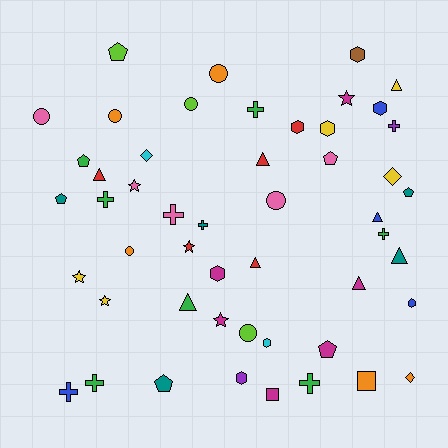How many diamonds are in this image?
There are 3 diamonds.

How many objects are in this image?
There are 50 objects.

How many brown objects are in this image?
There is 1 brown object.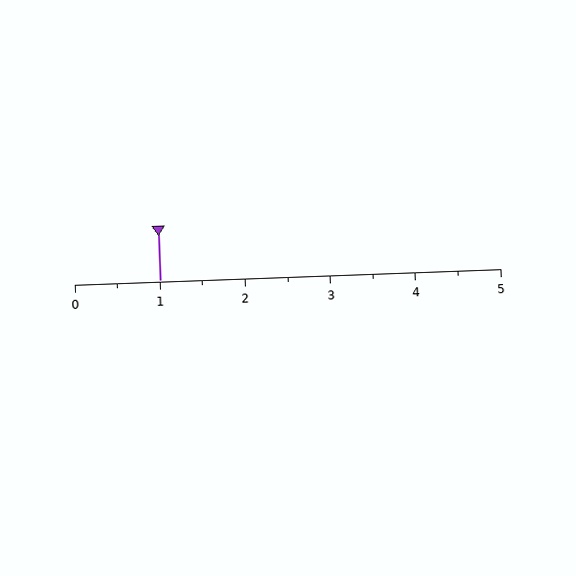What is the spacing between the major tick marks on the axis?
The major ticks are spaced 1 apart.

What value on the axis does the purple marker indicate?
The marker indicates approximately 1.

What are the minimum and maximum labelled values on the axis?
The axis runs from 0 to 5.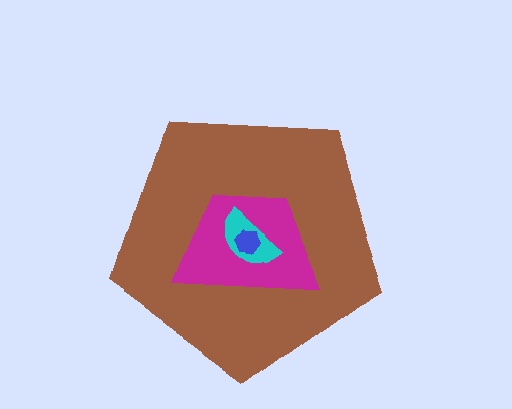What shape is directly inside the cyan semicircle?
The blue hexagon.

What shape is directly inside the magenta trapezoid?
The cyan semicircle.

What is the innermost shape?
The blue hexagon.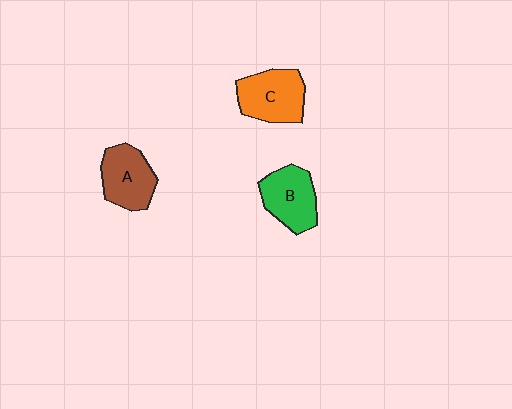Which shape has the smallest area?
Shape A (brown).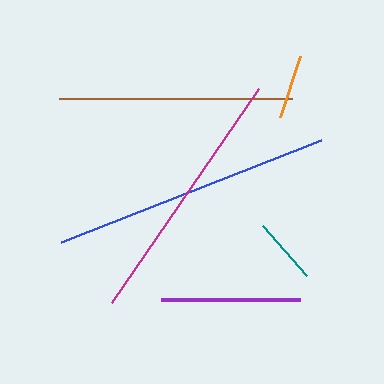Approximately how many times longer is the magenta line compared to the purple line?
The magenta line is approximately 1.9 times the length of the purple line.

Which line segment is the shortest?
The orange line is the shortest at approximately 64 pixels.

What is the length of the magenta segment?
The magenta segment is approximately 260 pixels long.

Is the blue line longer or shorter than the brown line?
The blue line is longer than the brown line.